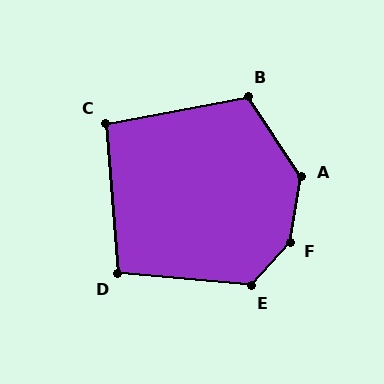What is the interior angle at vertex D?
Approximately 100 degrees (obtuse).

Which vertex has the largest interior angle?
F, at approximately 147 degrees.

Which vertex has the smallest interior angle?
C, at approximately 96 degrees.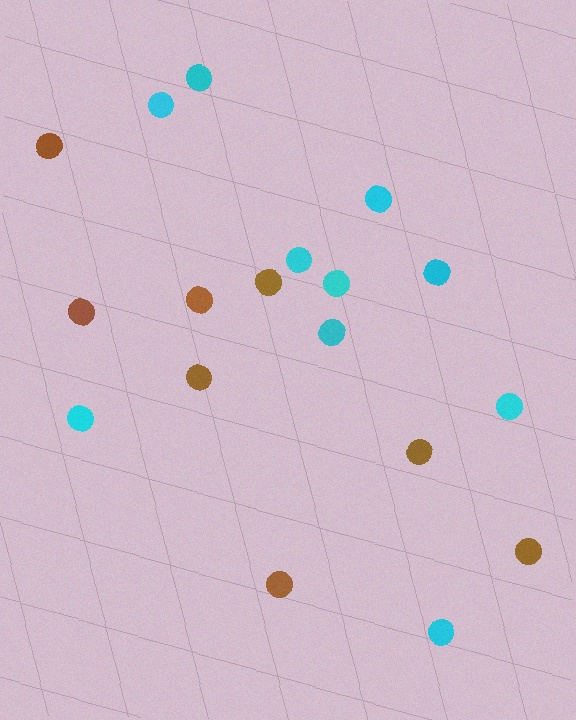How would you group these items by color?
There are 2 groups: one group of cyan circles (10) and one group of brown circles (8).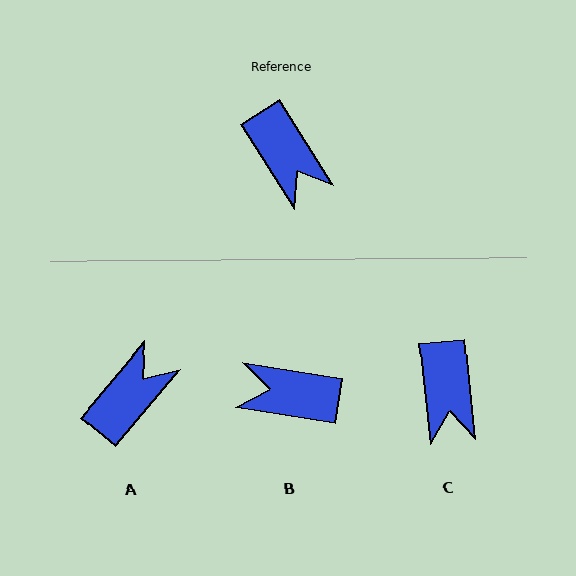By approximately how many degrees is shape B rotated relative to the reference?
Approximately 132 degrees clockwise.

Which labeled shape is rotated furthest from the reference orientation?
B, about 132 degrees away.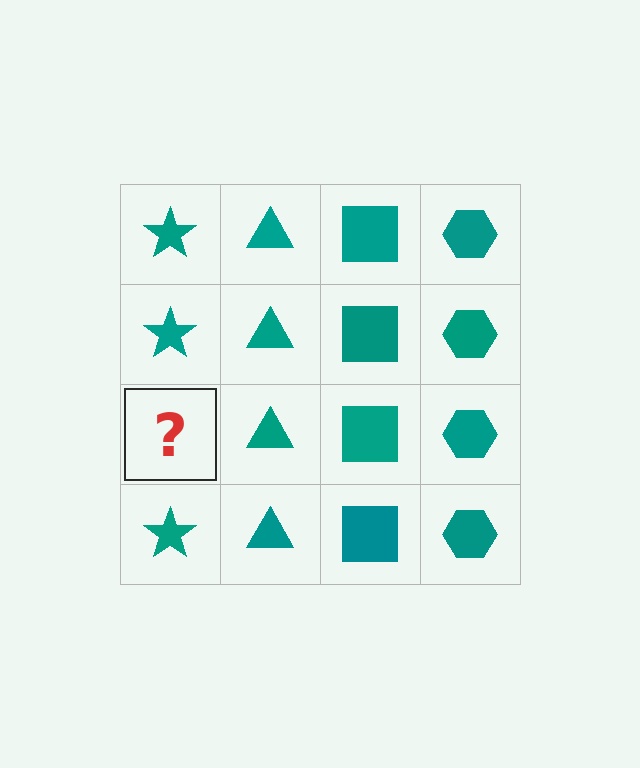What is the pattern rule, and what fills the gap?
The rule is that each column has a consistent shape. The gap should be filled with a teal star.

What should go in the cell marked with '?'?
The missing cell should contain a teal star.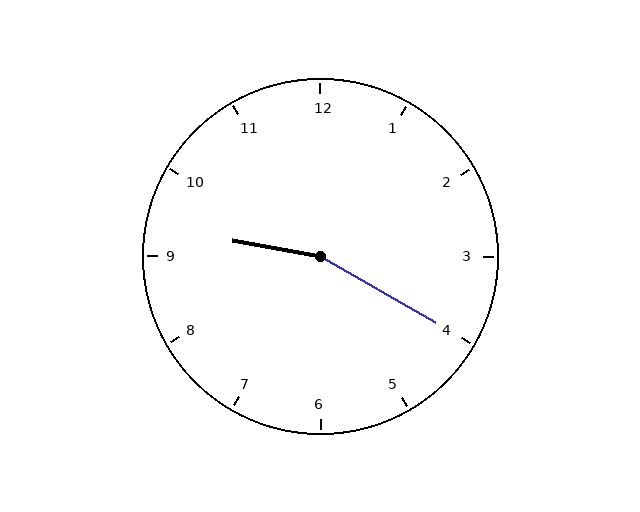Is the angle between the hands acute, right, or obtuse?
It is obtuse.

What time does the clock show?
9:20.